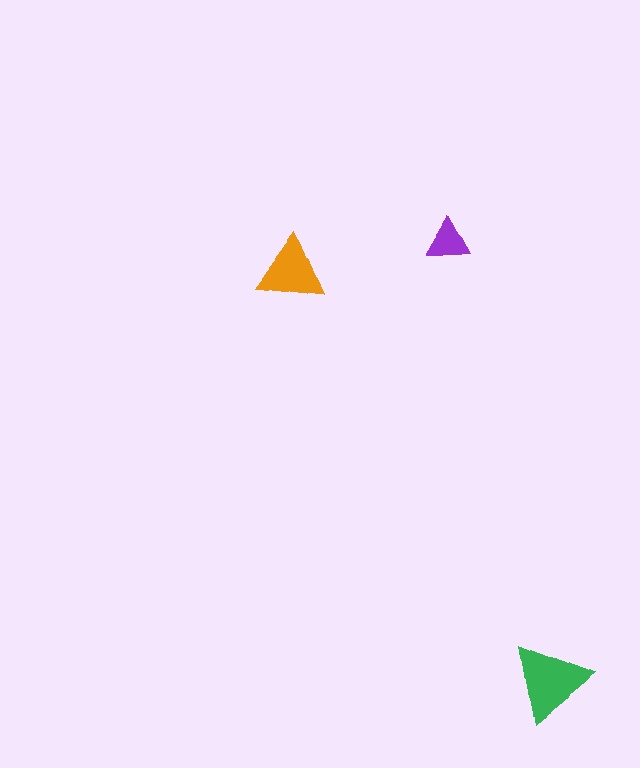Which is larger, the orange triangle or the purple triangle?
The orange one.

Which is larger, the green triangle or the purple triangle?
The green one.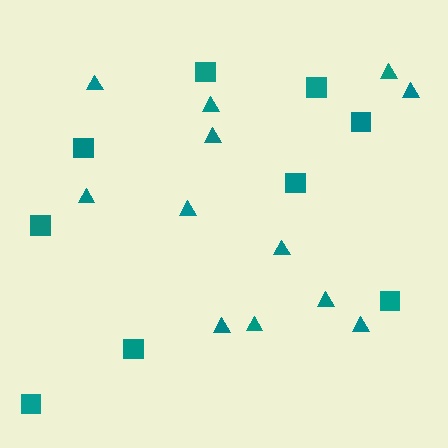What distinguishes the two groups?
There are 2 groups: one group of squares (9) and one group of triangles (12).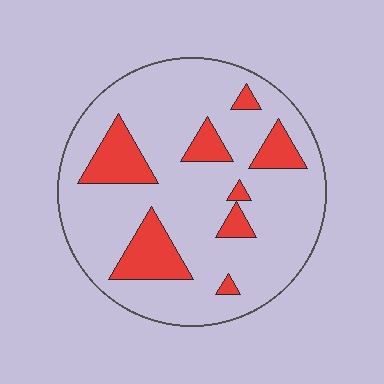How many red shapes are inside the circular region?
8.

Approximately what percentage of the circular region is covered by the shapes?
Approximately 20%.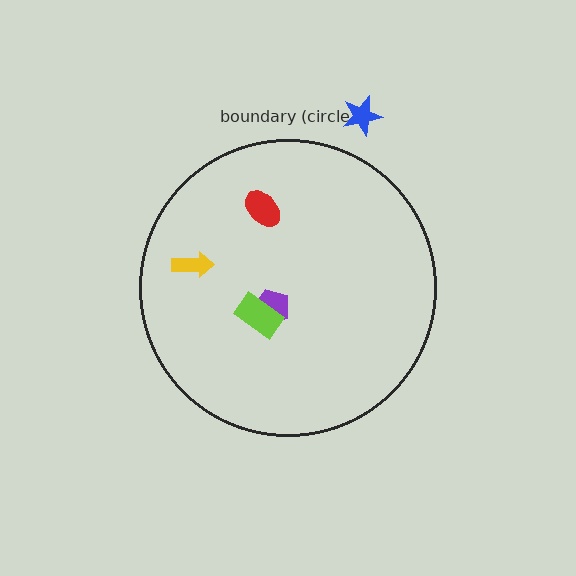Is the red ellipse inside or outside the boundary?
Inside.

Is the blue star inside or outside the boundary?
Outside.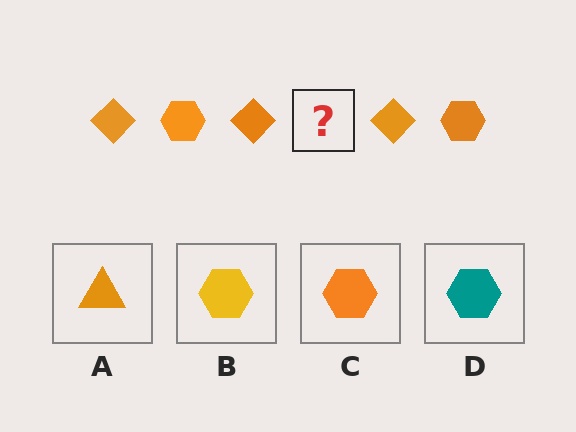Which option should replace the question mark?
Option C.